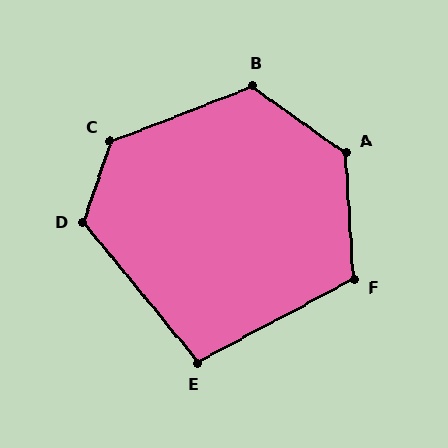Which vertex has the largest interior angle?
C, at approximately 129 degrees.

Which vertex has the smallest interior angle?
E, at approximately 101 degrees.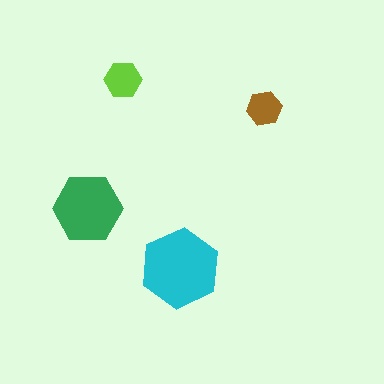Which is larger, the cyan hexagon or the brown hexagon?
The cyan one.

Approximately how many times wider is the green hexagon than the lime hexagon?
About 2 times wider.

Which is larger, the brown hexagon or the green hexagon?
The green one.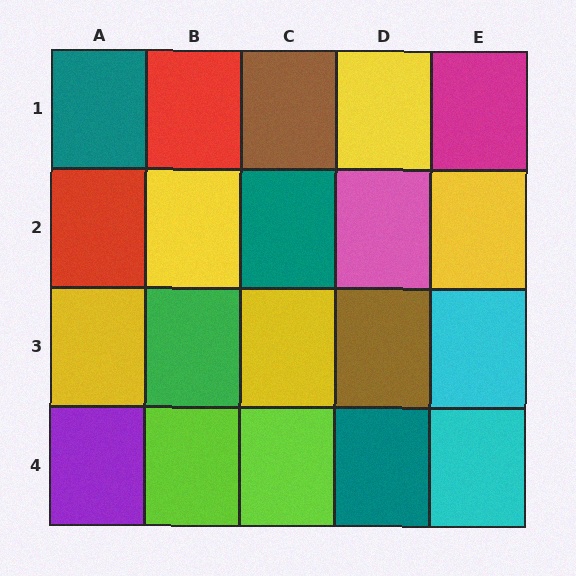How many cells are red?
2 cells are red.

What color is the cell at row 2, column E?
Yellow.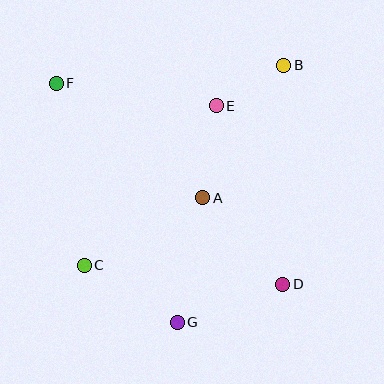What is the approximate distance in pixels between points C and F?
The distance between C and F is approximately 184 pixels.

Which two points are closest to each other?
Points B and E are closest to each other.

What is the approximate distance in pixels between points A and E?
The distance between A and E is approximately 93 pixels.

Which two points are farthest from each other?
Points D and F are farthest from each other.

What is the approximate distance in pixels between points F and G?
The distance between F and G is approximately 268 pixels.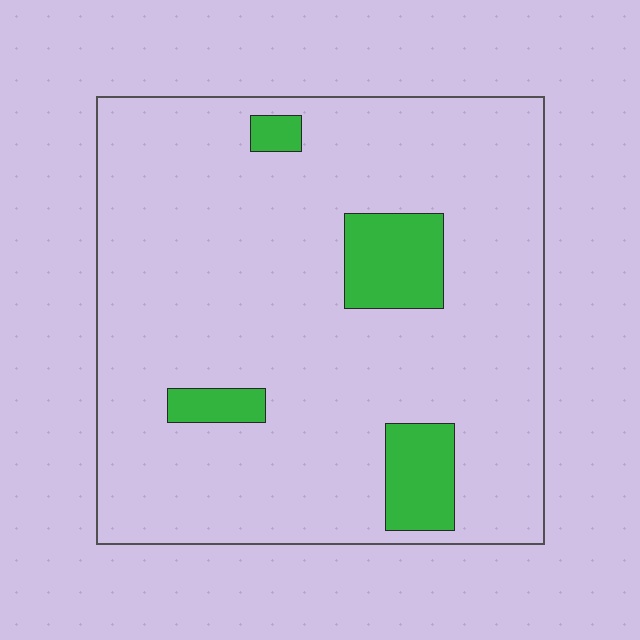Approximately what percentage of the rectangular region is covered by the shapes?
Approximately 10%.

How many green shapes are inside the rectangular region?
4.